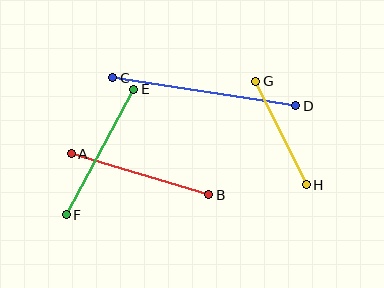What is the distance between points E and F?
The distance is approximately 142 pixels.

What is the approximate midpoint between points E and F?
The midpoint is at approximately (100, 152) pixels.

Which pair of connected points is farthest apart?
Points C and D are farthest apart.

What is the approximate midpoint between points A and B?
The midpoint is at approximately (140, 174) pixels.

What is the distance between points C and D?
The distance is approximately 185 pixels.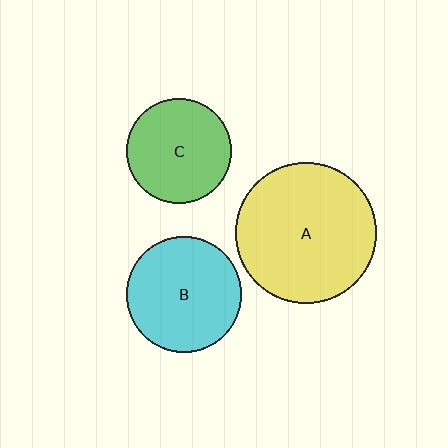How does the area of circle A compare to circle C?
Approximately 1.8 times.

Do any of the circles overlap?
No, none of the circles overlap.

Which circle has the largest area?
Circle A (yellow).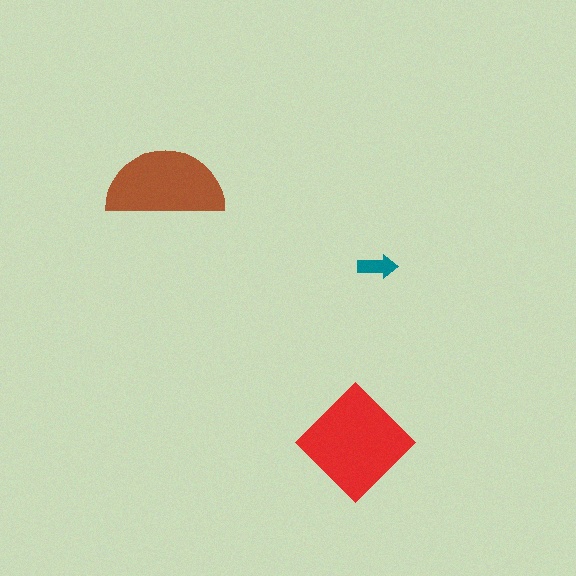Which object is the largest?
The red diamond.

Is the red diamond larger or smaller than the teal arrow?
Larger.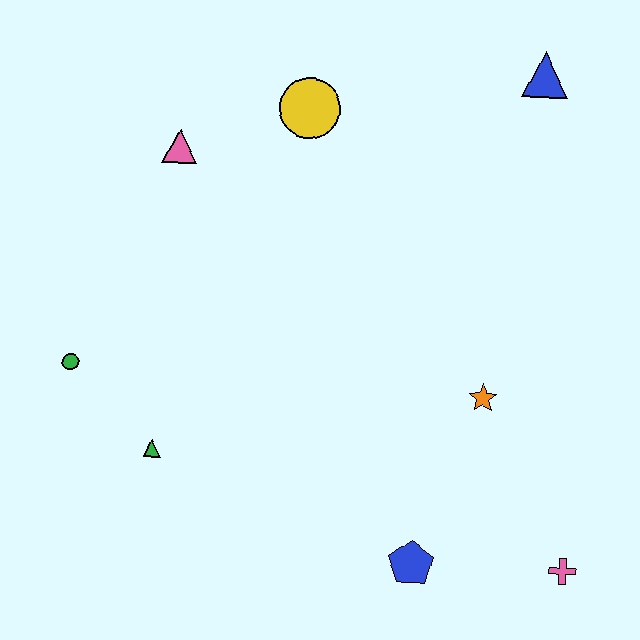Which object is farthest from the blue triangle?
The green circle is farthest from the blue triangle.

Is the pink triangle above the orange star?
Yes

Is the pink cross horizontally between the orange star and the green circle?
No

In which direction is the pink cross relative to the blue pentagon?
The pink cross is to the right of the blue pentagon.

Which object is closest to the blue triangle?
The yellow circle is closest to the blue triangle.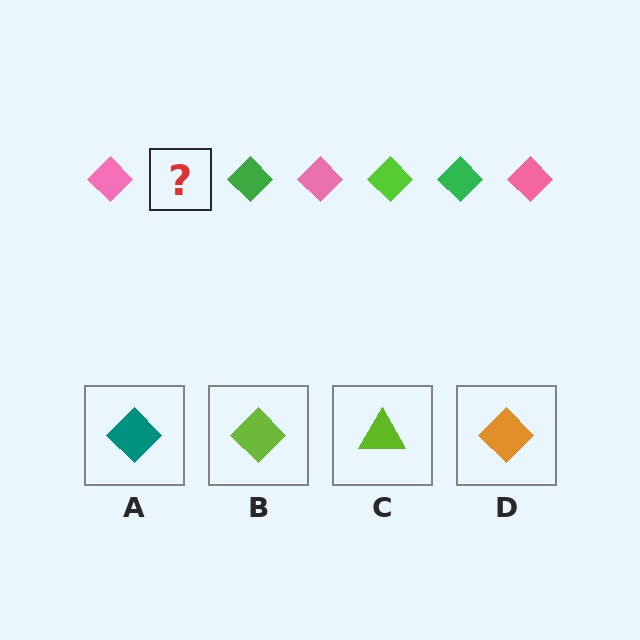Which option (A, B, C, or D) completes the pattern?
B.